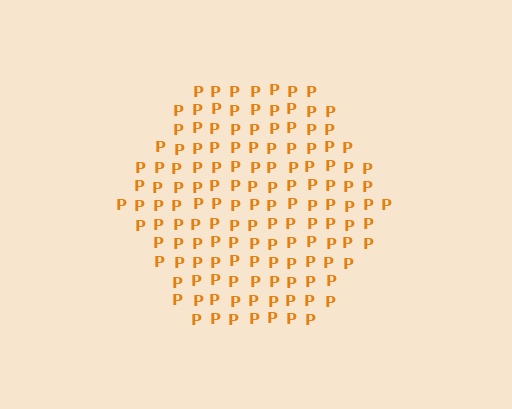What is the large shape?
The large shape is a hexagon.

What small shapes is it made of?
It is made of small letter P's.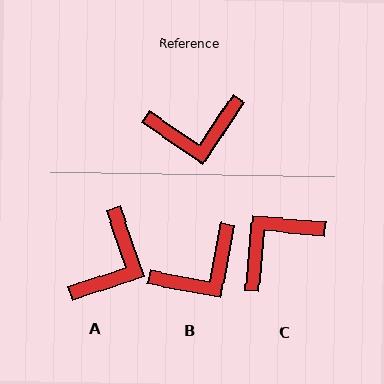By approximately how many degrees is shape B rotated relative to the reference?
Approximately 23 degrees counter-clockwise.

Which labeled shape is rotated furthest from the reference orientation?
C, about 151 degrees away.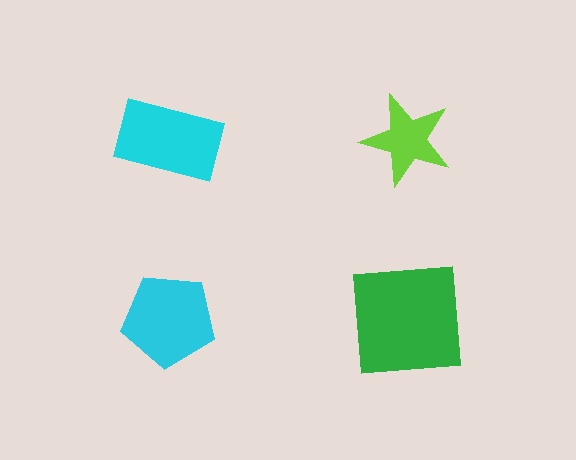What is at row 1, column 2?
A lime star.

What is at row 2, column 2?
A green square.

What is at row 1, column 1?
A cyan rectangle.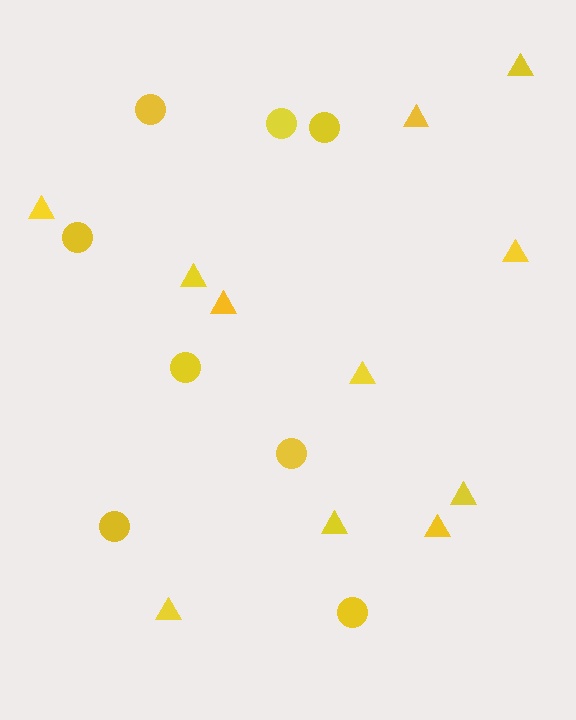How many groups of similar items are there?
There are 2 groups: one group of circles (8) and one group of triangles (11).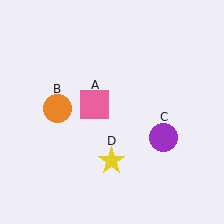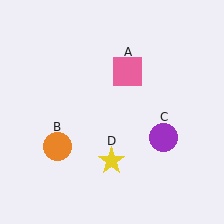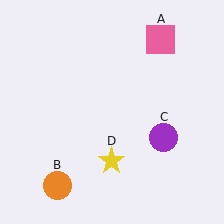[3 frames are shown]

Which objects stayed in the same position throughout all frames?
Purple circle (object C) and yellow star (object D) remained stationary.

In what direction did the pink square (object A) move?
The pink square (object A) moved up and to the right.